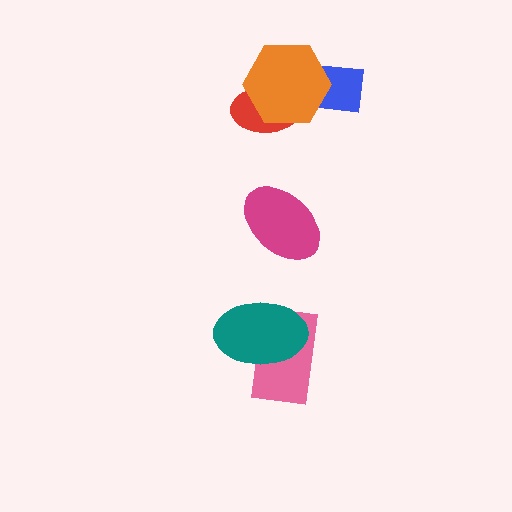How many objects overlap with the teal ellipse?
1 object overlaps with the teal ellipse.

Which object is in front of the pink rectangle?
The teal ellipse is in front of the pink rectangle.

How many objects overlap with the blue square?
1 object overlaps with the blue square.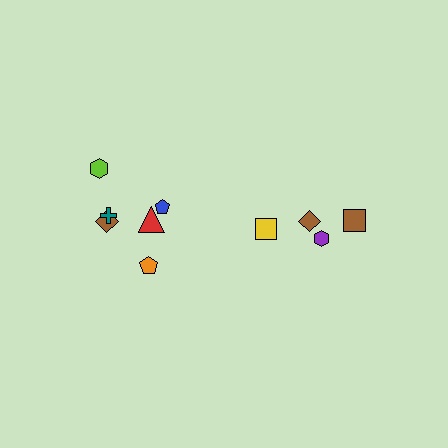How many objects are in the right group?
There are 4 objects.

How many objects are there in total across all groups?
There are 10 objects.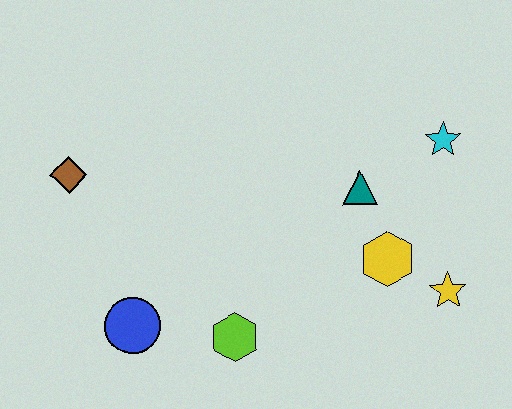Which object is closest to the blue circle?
The lime hexagon is closest to the blue circle.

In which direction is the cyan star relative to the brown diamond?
The cyan star is to the right of the brown diamond.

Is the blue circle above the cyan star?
No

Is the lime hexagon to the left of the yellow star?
Yes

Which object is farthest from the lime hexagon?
The cyan star is farthest from the lime hexagon.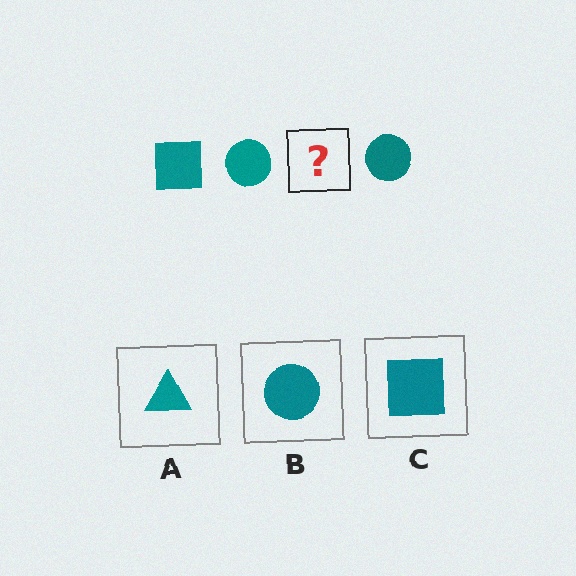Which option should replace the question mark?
Option C.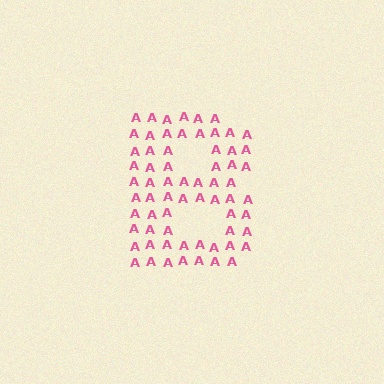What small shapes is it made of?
It is made of small letter A's.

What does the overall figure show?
The overall figure shows the letter B.